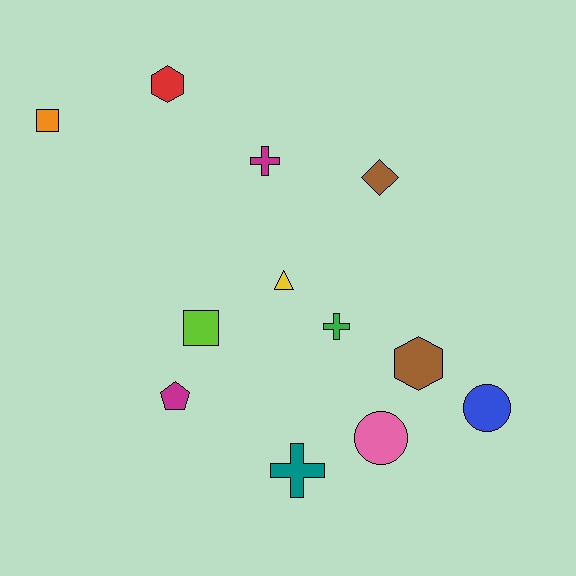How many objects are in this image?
There are 12 objects.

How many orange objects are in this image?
There is 1 orange object.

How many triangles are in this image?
There is 1 triangle.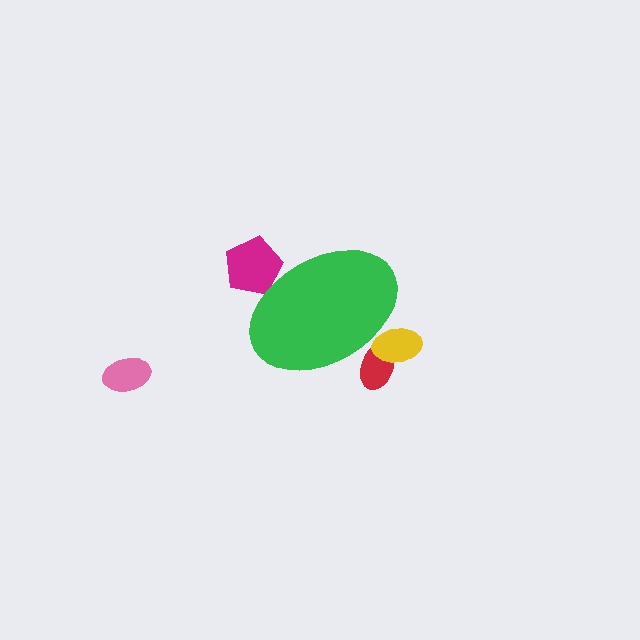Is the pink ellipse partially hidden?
No, the pink ellipse is fully visible.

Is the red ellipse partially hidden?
Yes, the red ellipse is partially hidden behind the green ellipse.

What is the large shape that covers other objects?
A green ellipse.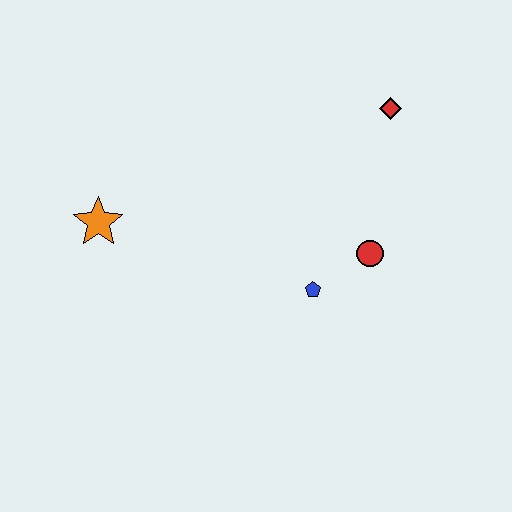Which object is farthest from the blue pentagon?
The orange star is farthest from the blue pentagon.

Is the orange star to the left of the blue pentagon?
Yes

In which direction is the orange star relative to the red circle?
The orange star is to the left of the red circle.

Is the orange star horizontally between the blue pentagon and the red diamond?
No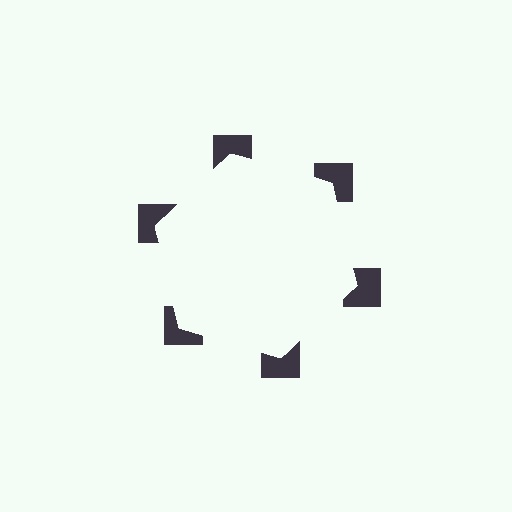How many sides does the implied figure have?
6 sides.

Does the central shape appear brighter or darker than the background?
It typically appears slightly brighter than the background, even though no actual brightness change is drawn.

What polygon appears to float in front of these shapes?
An illusory hexagon — its edges are inferred from the aligned wedge cuts in the notched squares, not physically drawn.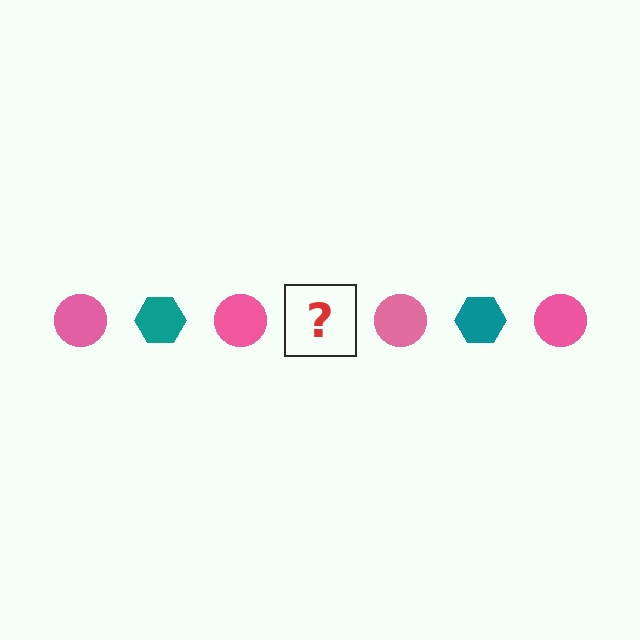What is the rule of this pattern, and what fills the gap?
The rule is that the pattern alternates between pink circle and teal hexagon. The gap should be filled with a teal hexagon.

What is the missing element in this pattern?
The missing element is a teal hexagon.